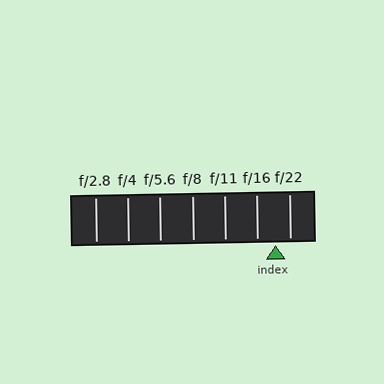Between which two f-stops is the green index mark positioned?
The index mark is between f/16 and f/22.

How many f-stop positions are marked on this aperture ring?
There are 7 f-stop positions marked.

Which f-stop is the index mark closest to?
The index mark is closest to f/22.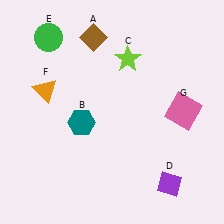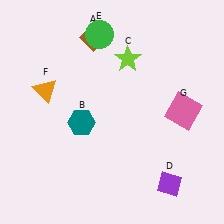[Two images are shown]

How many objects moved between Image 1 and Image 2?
1 object moved between the two images.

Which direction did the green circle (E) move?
The green circle (E) moved right.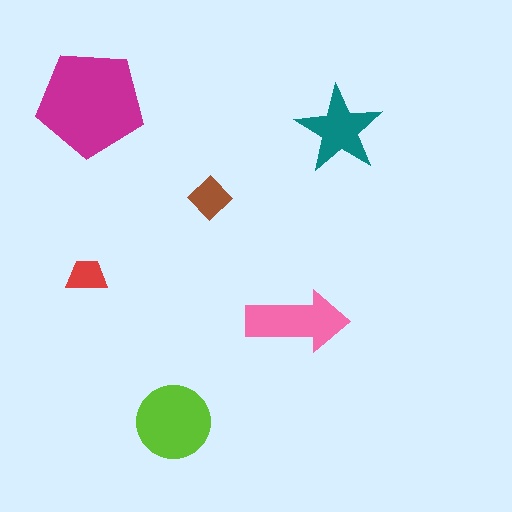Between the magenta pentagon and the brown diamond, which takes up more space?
The magenta pentagon.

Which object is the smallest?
The red trapezoid.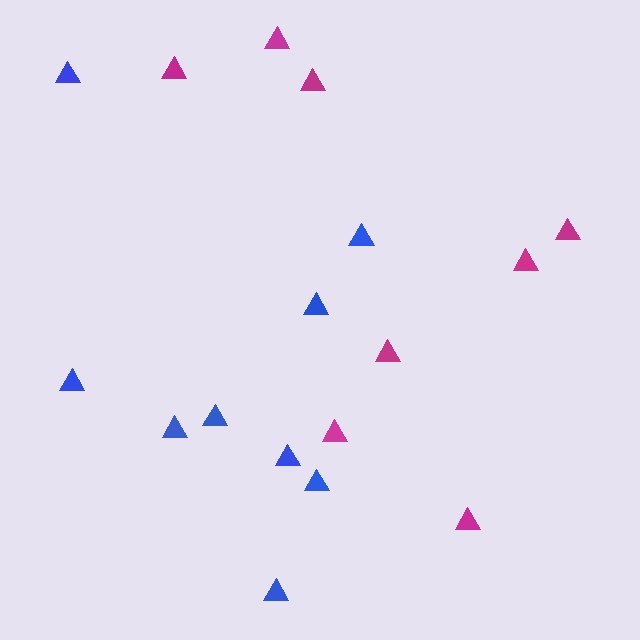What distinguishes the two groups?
There are 2 groups: one group of blue triangles (9) and one group of magenta triangles (8).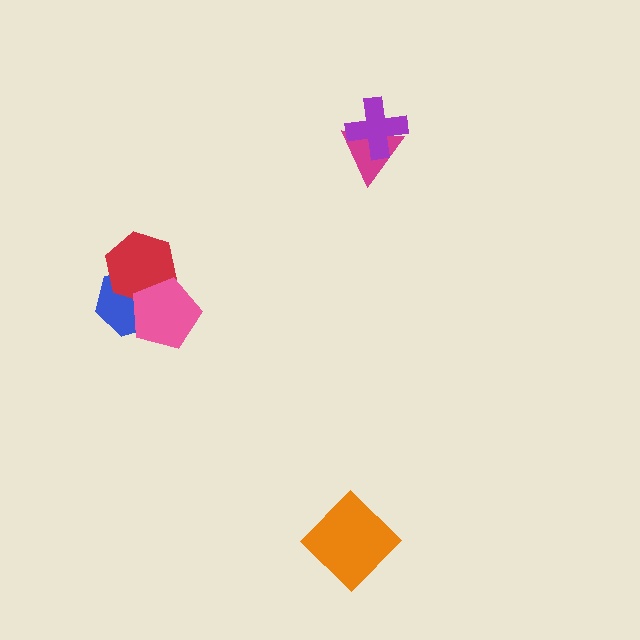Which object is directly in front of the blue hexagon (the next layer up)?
The red hexagon is directly in front of the blue hexagon.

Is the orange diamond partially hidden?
No, no other shape covers it.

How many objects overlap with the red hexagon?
2 objects overlap with the red hexagon.